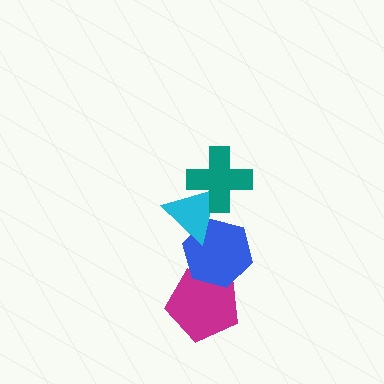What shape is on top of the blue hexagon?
The cyan triangle is on top of the blue hexagon.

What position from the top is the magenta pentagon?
The magenta pentagon is 4th from the top.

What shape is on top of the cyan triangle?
The teal cross is on top of the cyan triangle.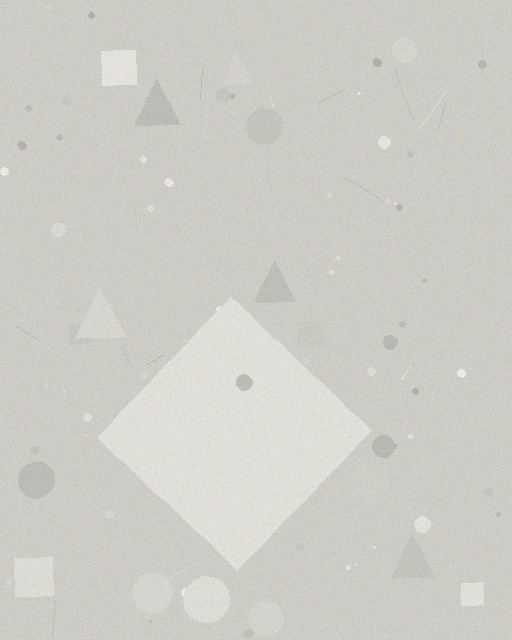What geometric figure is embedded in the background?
A diamond is embedded in the background.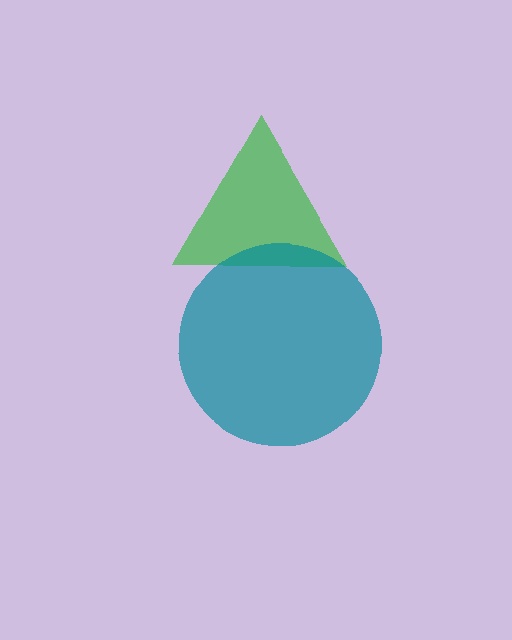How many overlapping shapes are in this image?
There are 2 overlapping shapes in the image.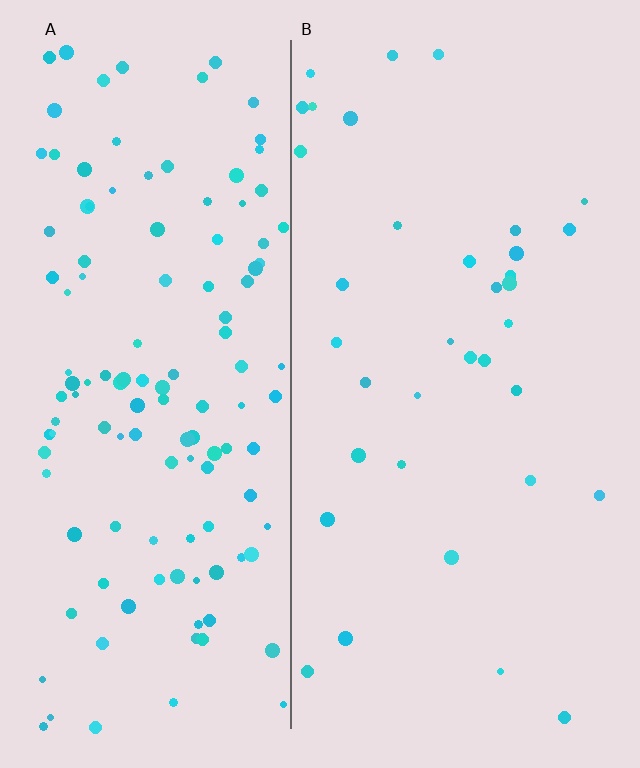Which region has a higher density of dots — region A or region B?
A (the left).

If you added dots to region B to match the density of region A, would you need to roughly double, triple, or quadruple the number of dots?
Approximately quadruple.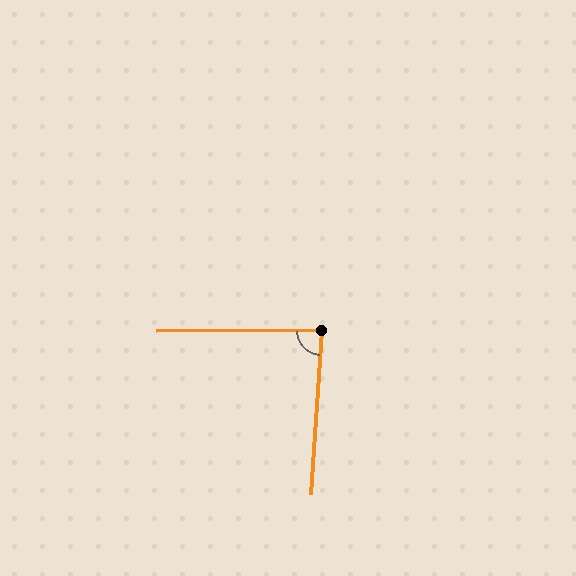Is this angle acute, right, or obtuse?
It is approximately a right angle.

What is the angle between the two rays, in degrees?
Approximately 86 degrees.